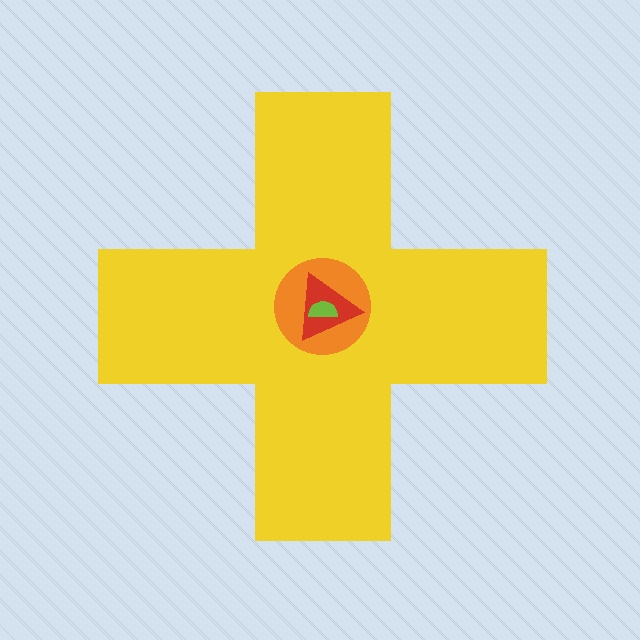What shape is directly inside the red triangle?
The lime semicircle.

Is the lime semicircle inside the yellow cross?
Yes.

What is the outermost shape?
The yellow cross.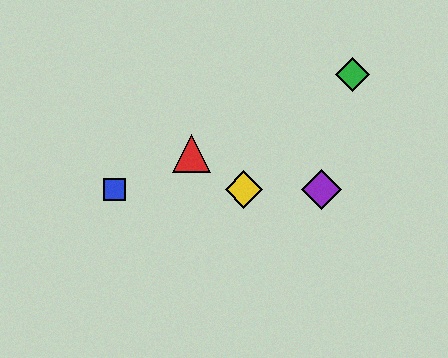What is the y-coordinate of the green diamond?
The green diamond is at y≈75.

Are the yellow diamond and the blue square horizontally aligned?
Yes, both are at y≈189.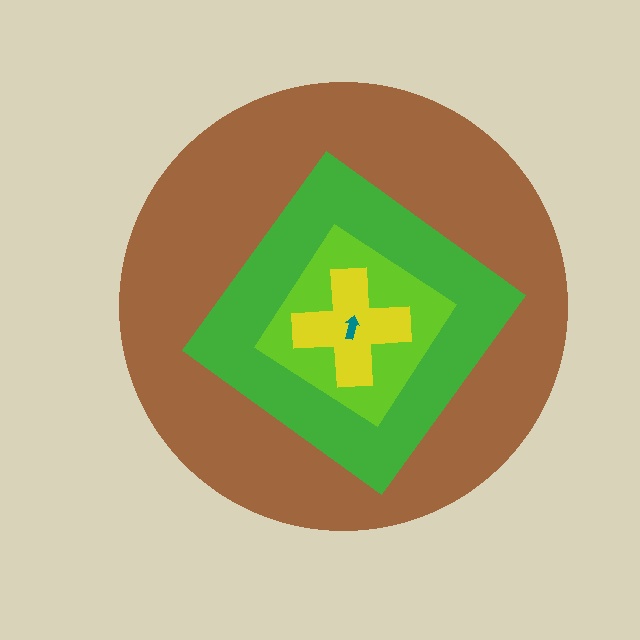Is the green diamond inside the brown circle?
Yes.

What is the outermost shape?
The brown circle.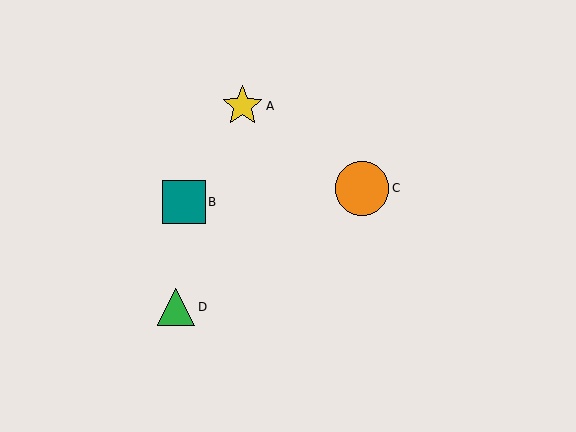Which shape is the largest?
The orange circle (labeled C) is the largest.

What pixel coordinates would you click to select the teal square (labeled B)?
Click at (184, 202) to select the teal square B.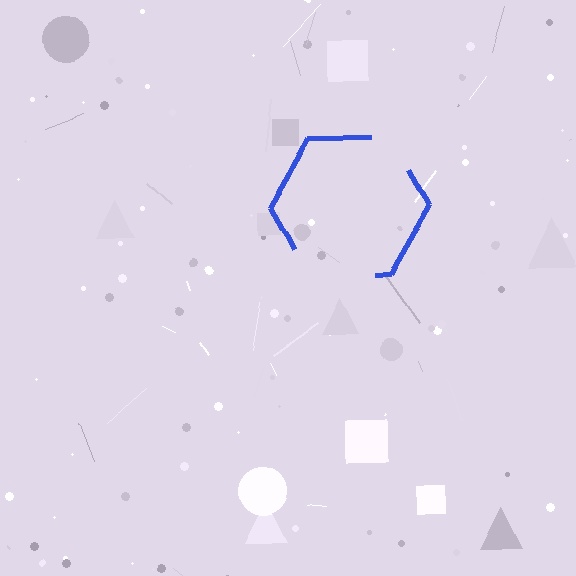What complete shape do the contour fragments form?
The contour fragments form a hexagon.